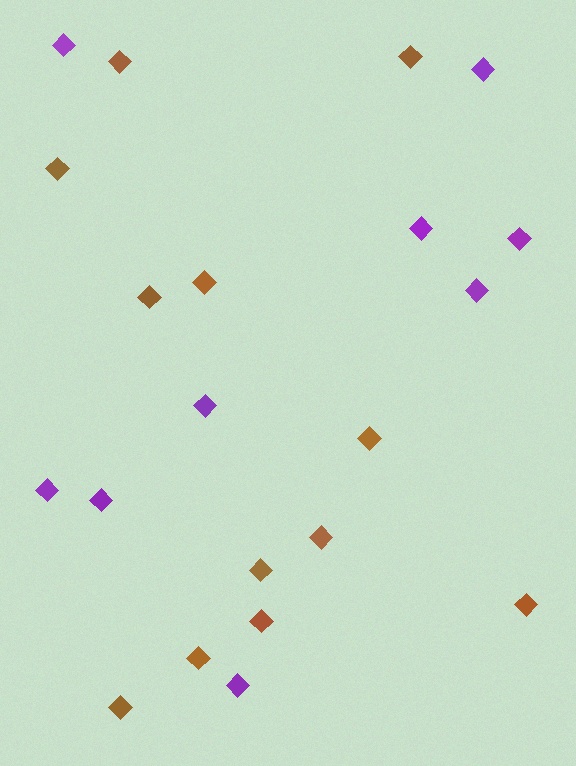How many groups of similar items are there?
There are 2 groups: one group of brown diamonds (12) and one group of purple diamonds (9).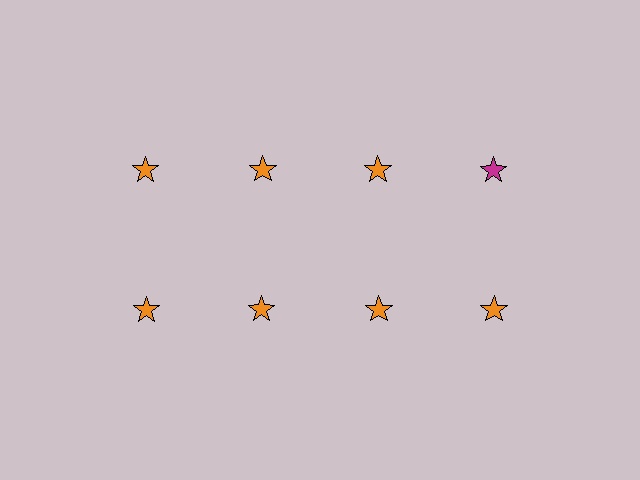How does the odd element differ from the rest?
It has a different color: magenta instead of orange.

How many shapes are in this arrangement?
There are 8 shapes arranged in a grid pattern.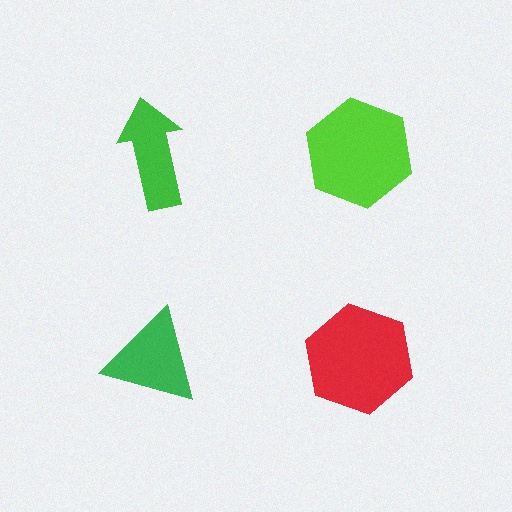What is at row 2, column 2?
A red hexagon.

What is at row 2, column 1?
A green triangle.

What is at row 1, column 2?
A lime hexagon.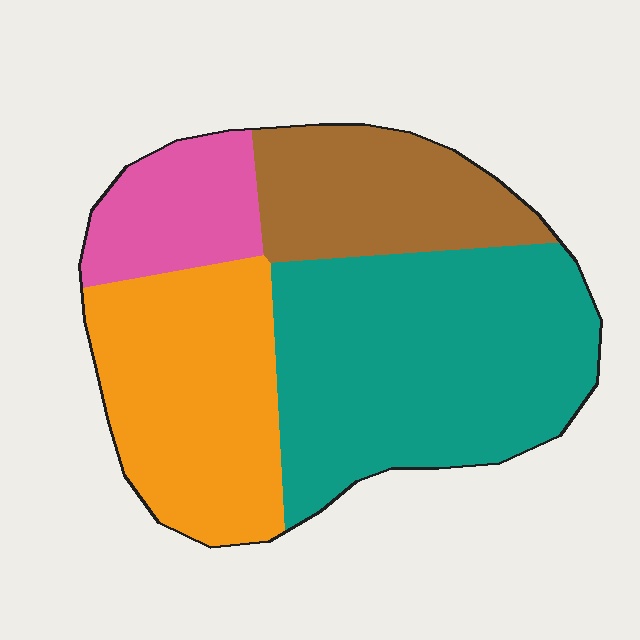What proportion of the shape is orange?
Orange covers 27% of the shape.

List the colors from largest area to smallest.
From largest to smallest: teal, orange, brown, pink.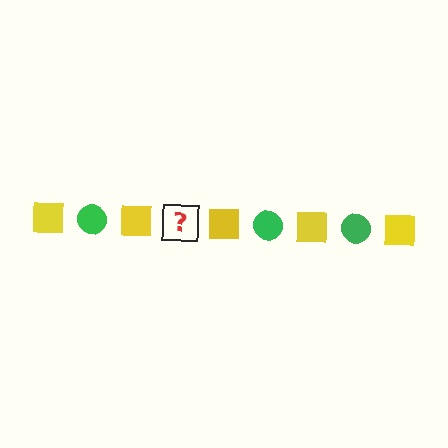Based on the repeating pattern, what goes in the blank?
The blank should be a green circle.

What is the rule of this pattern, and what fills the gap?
The rule is that the pattern alternates between yellow square and green circle. The gap should be filled with a green circle.